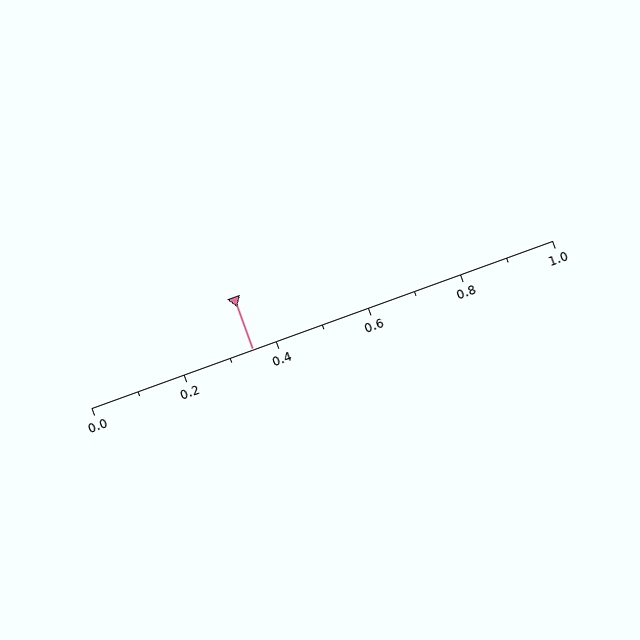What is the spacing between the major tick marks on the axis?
The major ticks are spaced 0.2 apart.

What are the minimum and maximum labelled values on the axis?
The axis runs from 0.0 to 1.0.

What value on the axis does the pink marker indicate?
The marker indicates approximately 0.35.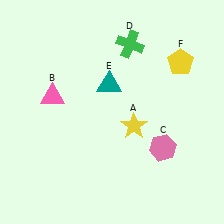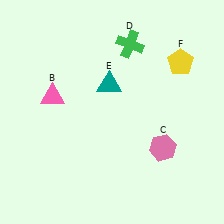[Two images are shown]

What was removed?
The yellow star (A) was removed in Image 2.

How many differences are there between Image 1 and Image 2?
There is 1 difference between the two images.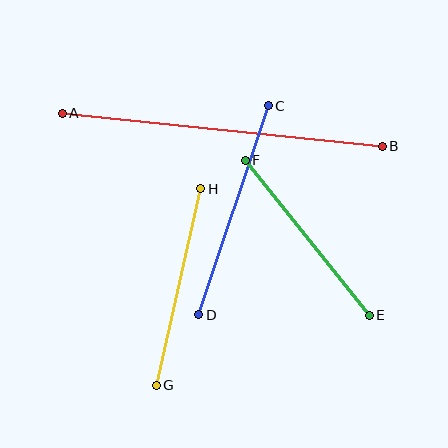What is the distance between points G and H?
The distance is approximately 201 pixels.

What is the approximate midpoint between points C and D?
The midpoint is at approximately (234, 210) pixels.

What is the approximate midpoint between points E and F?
The midpoint is at approximately (307, 238) pixels.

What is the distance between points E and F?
The distance is approximately 199 pixels.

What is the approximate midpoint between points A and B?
The midpoint is at approximately (222, 130) pixels.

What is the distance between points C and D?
The distance is approximately 220 pixels.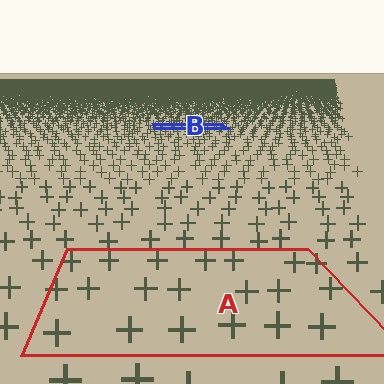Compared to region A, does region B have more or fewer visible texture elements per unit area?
Region B has more texture elements per unit area — they are packed more densely because it is farther away.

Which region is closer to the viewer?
Region A is closer. The texture elements there are larger and more spread out.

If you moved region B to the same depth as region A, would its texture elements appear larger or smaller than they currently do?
They would appear larger. At a closer depth, the same texture elements are projected at a bigger on-screen size.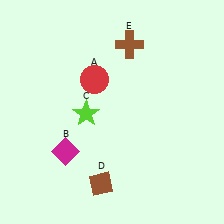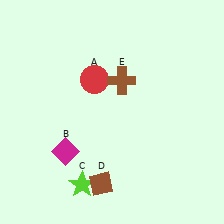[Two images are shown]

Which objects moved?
The objects that moved are: the lime star (C), the brown cross (E).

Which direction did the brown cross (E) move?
The brown cross (E) moved down.